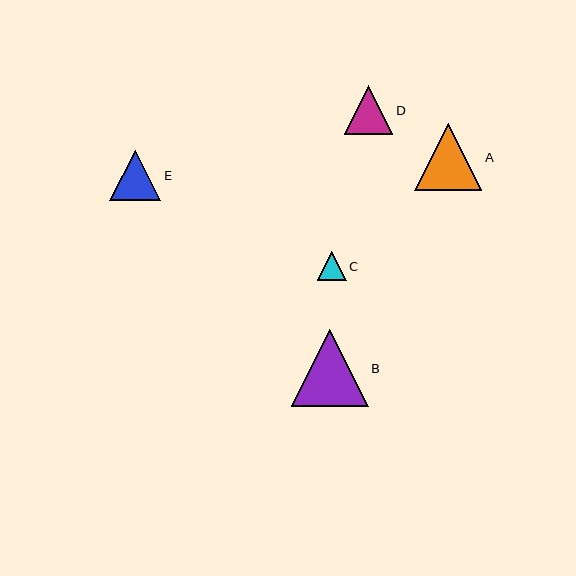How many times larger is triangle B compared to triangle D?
Triangle B is approximately 1.6 times the size of triangle D.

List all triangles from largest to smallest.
From largest to smallest: B, A, E, D, C.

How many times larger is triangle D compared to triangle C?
Triangle D is approximately 1.7 times the size of triangle C.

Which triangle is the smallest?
Triangle C is the smallest with a size of approximately 28 pixels.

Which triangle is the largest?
Triangle B is the largest with a size of approximately 77 pixels.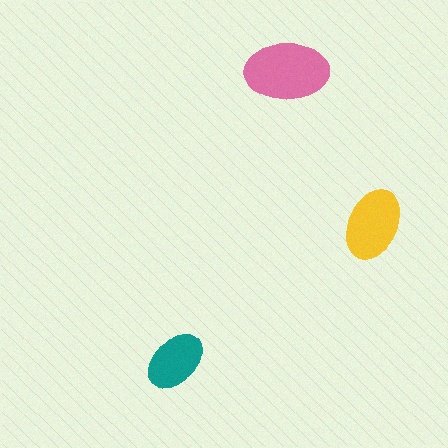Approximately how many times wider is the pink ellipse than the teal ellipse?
About 1.5 times wider.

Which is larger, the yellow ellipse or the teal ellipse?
The yellow one.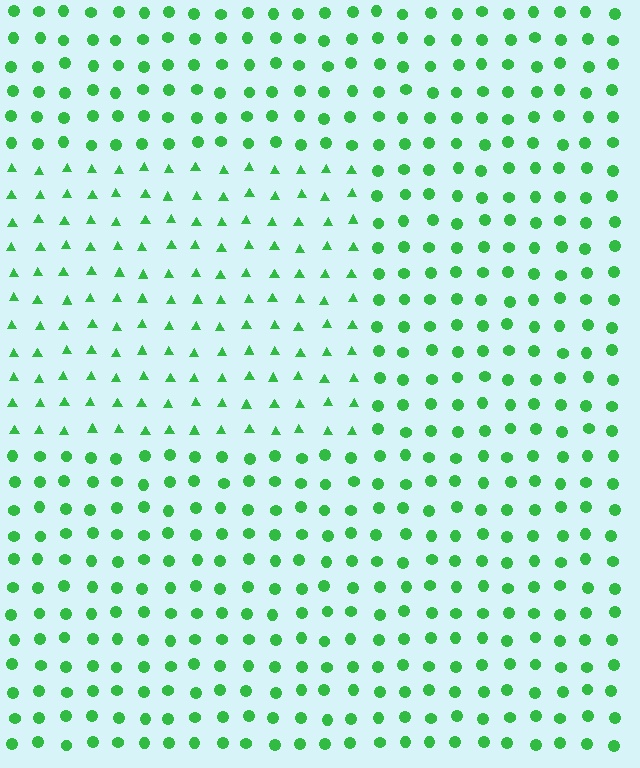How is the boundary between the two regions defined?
The boundary is defined by a change in element shape: triangles inside vs. circles outside. All elements share the same color and spacing.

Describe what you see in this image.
The image is filled with small green elements arranged in a uniform grid. A rectangle-shaped region contains triangles, while the surrounding area contains circles. The boundary is defined purely by the change in element shape.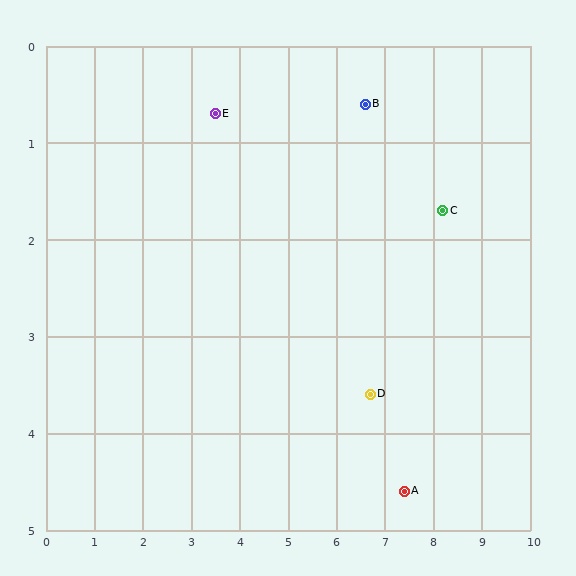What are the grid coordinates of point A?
Point A is at approximately (7.4, 4.6).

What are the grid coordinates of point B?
Point B is at approximately (6.6, 0.6).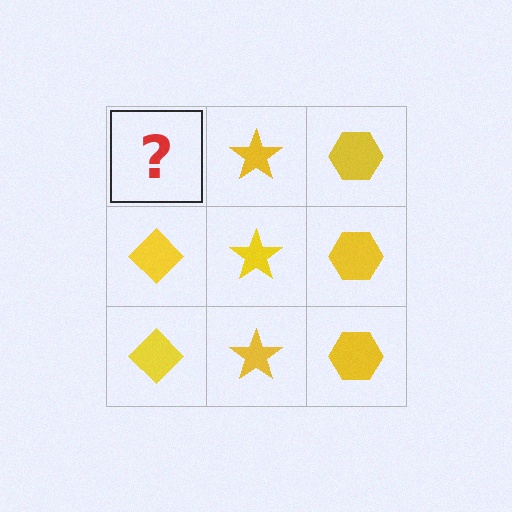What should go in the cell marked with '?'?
The missing cell should contain a yellow diamond.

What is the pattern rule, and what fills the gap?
The rule is that each column has a consistent shape. The gap should be filled with a yellow diamond.